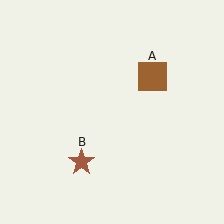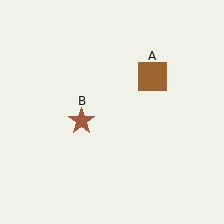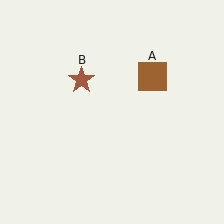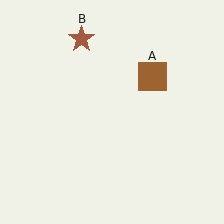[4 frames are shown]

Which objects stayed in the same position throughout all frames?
Brown square (object A) remained stationary.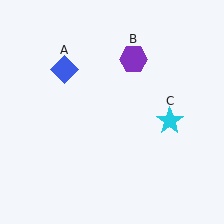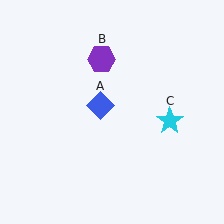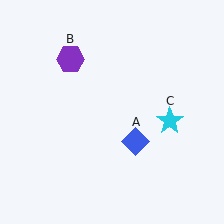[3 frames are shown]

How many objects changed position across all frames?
2 objects changed position: blue diamond (object A), purple hexagon (object B).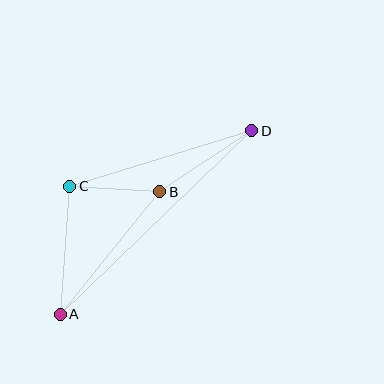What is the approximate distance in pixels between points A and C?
The distance between A and C is approximately 128 pixels.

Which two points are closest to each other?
Points B and C are closest to each other.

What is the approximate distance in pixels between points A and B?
The distance between A and B is approximately 158 pixels.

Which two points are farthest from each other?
Points A and D are farthest from each other.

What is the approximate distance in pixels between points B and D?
The distance between B and D is approximately 110 pixels.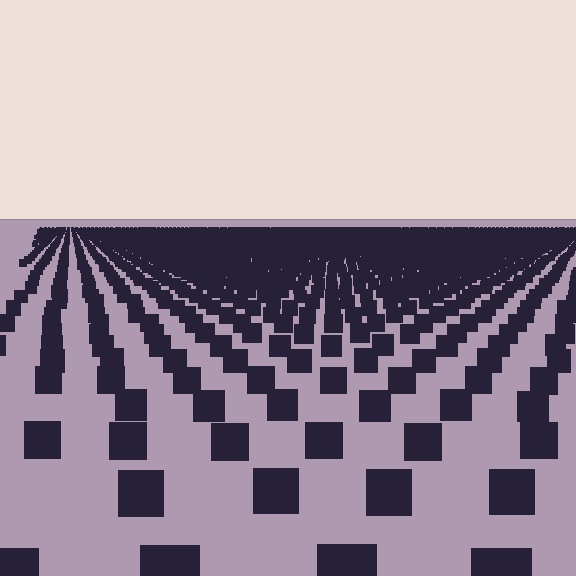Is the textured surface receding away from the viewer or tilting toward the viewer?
The surface is receding away from the viewer. Texture elements get smaller and denser toward the top.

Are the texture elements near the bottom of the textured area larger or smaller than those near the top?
Larger. Near the bottom, elements are closer to the viewer and appear at a bigger on-screen size.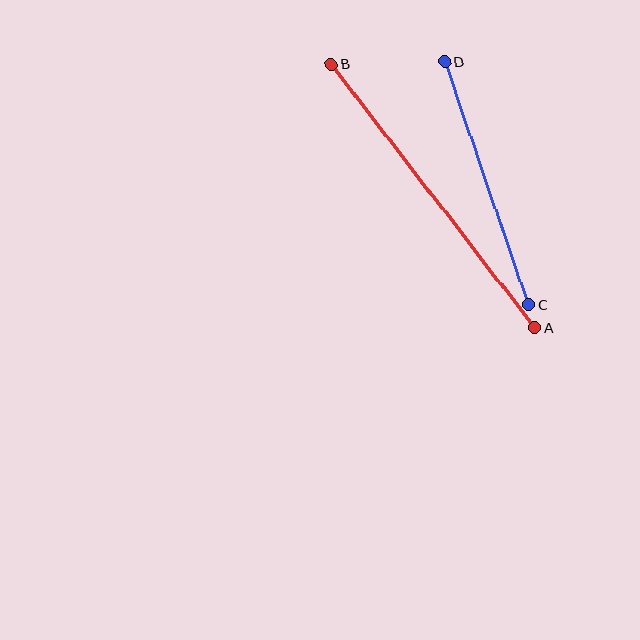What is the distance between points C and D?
The distance is approximately 257 pixels.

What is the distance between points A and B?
The distance is approximately 333 pixels.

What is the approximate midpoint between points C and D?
The midpoint is at approximately (487, 183) pixels.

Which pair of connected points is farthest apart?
Points A and B are farthest apart.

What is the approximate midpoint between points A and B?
The midpoint is at approximately (433, 196) pixels.